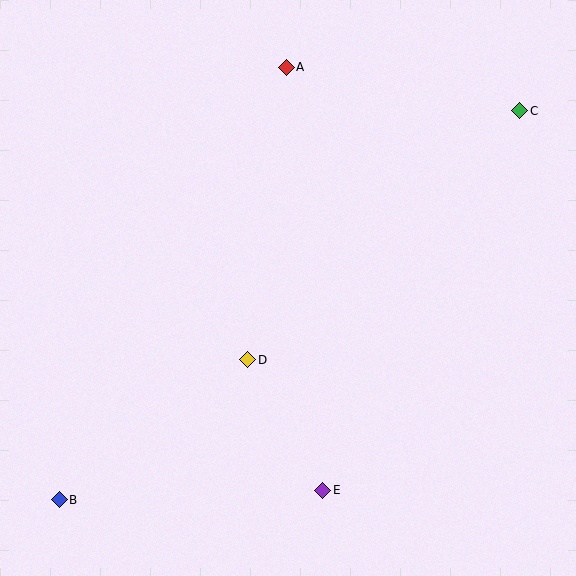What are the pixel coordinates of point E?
Point E is at (323, 490).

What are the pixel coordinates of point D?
Point D is at (248, 360).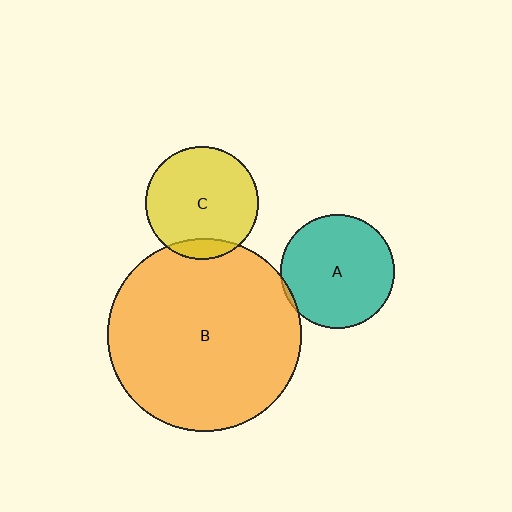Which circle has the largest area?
Circle B (orange).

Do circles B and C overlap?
Yes.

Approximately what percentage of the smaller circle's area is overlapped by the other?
Approximately 10%.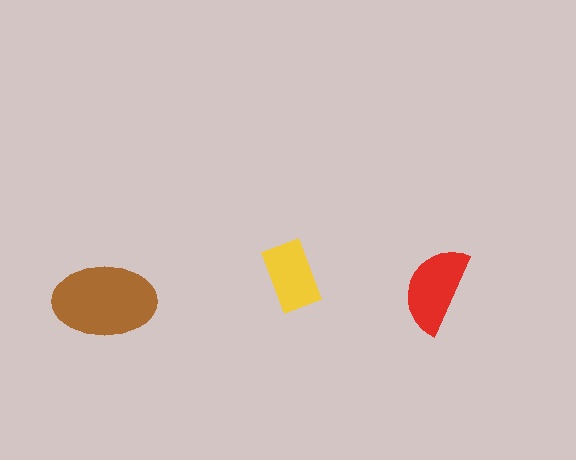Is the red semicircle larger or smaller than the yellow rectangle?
Larger.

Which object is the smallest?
The yellow rectangle.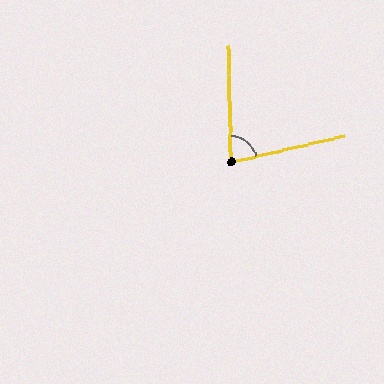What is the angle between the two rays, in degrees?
Approximately 78 degrees.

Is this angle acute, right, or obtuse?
It is acute.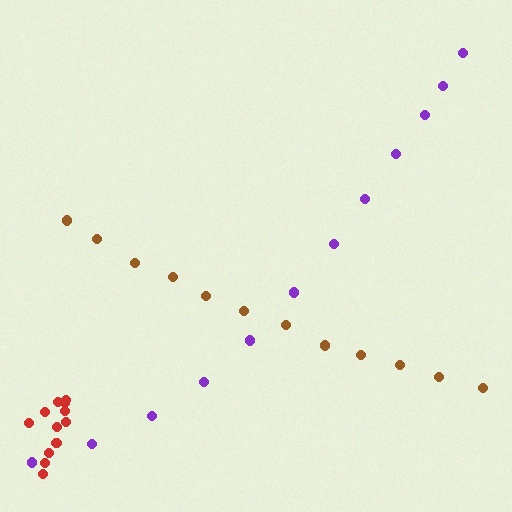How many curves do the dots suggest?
There are 3 distinct paths.